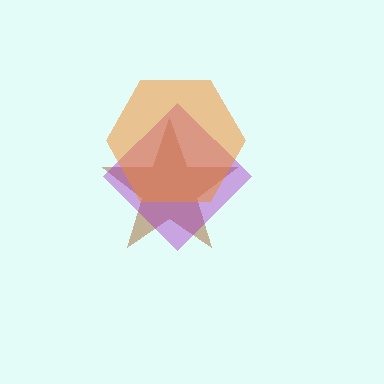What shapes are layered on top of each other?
The layered shapes are: a brown star, a purple diamond, an orange hexagon.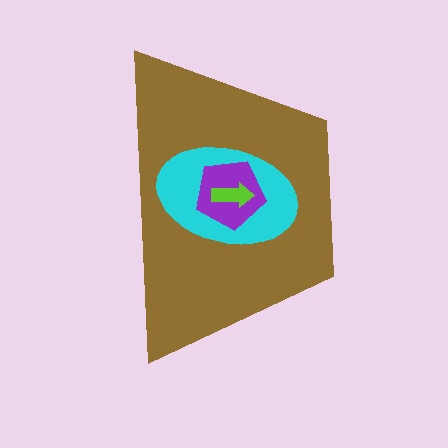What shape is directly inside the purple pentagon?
The lime arrow.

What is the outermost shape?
The brown trapezoid.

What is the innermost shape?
The lime arrow.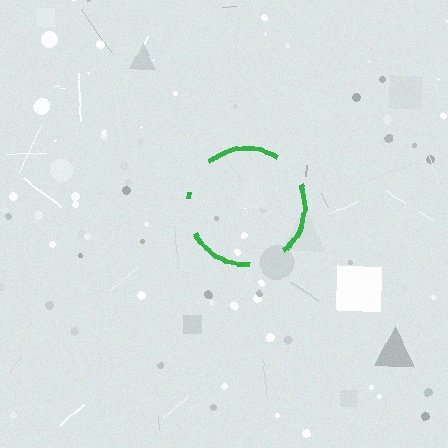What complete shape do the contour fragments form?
The contour fragments form a circle.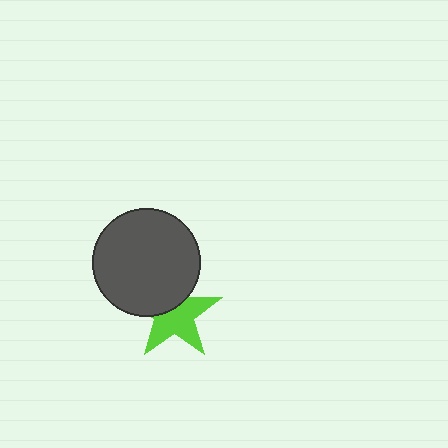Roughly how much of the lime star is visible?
About half of it is visible (roughly 62%).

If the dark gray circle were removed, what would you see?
You would see the complete lime star.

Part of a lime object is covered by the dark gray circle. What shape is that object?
It is a star.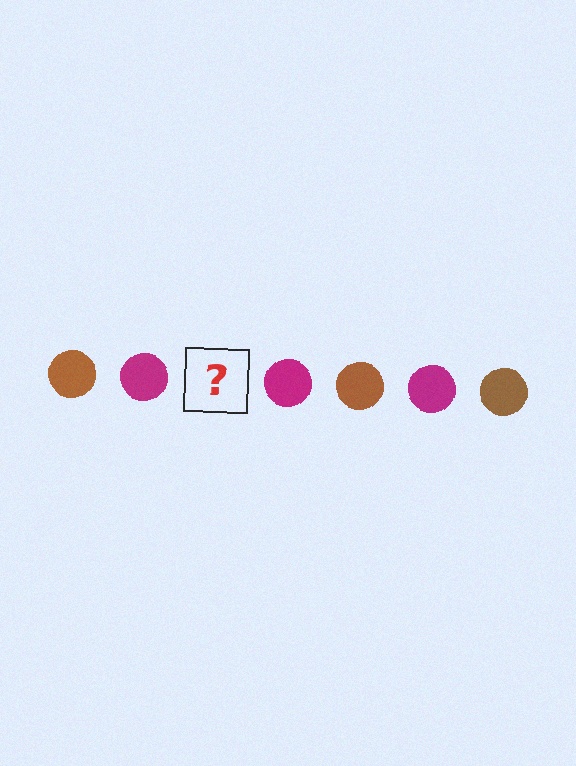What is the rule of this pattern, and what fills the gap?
The rule is that the pattern cycles through brown, magenta circles. The gap should be filled with a brown circle.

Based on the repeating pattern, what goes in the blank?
The blank should be a brown circle.